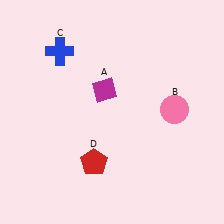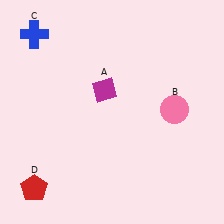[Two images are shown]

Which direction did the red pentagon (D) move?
The red pentagon (D) moved left.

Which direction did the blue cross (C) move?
The blue cross (C) moved left.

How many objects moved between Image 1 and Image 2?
2 objects moved between the two images.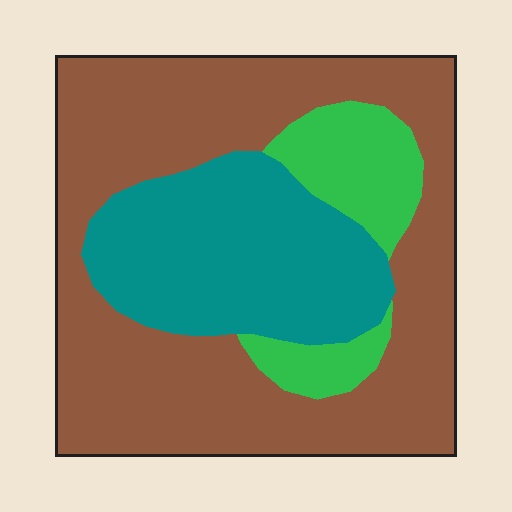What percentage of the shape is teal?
Teal covers 27% of the shape.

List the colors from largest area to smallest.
From largest to smallest: brown, teal, green.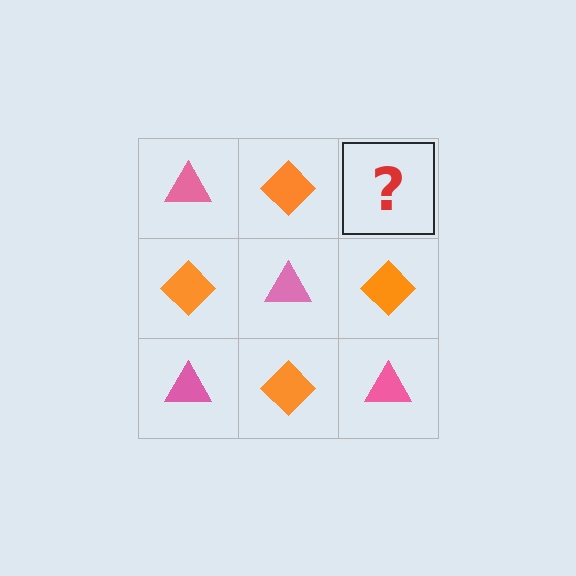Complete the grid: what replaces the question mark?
The question mark should be replaced with a pink triangle.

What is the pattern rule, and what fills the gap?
The rule is that it alternates pink triangle and orange diamond in a checkerboard pattern. The gap should be filled with a pink triangle.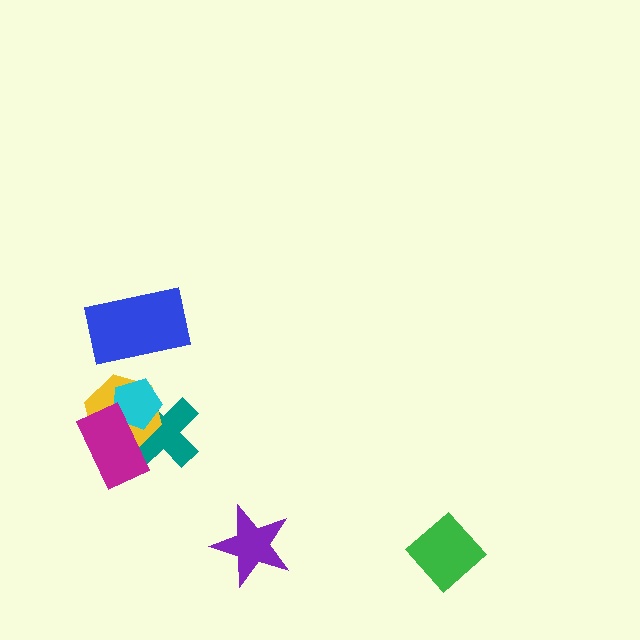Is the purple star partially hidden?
No, no other shape covers it.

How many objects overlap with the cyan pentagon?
3 objects overlap with the cyan pentagon.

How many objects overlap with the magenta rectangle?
3 objects overlap with the magenta rectangle.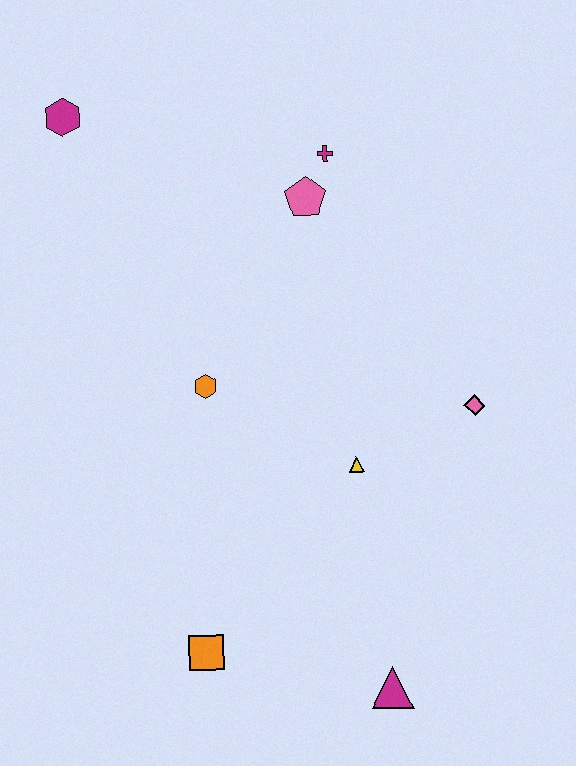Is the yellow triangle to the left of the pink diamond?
Yes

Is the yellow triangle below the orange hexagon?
Yes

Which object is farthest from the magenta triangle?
The magenta hexagon is farthest from the magenta triangle.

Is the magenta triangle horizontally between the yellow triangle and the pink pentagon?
No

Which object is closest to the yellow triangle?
The pink diamond is closest to the yellow triangle.